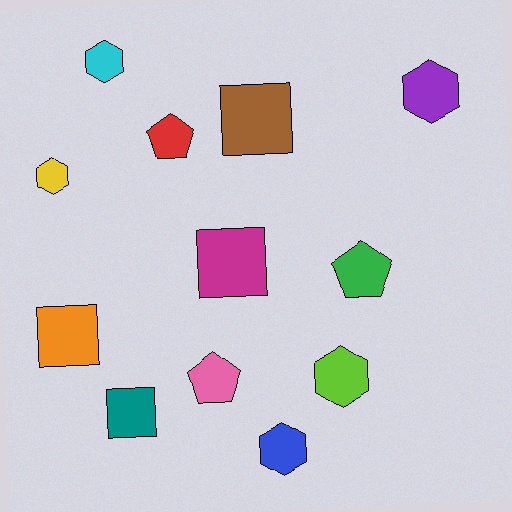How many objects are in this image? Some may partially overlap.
There are 12 objects.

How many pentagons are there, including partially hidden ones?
There are 3 pentagons.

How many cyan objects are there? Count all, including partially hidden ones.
There is 1 cyan object.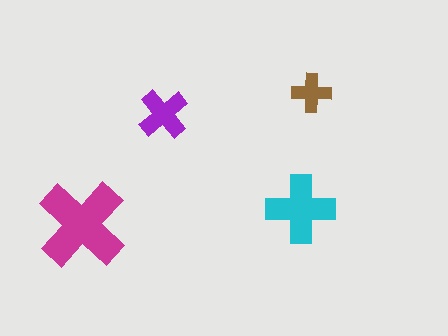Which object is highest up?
The brown cross is topmost.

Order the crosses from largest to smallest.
the magenta one, the cyan one, the purple one, the brown one.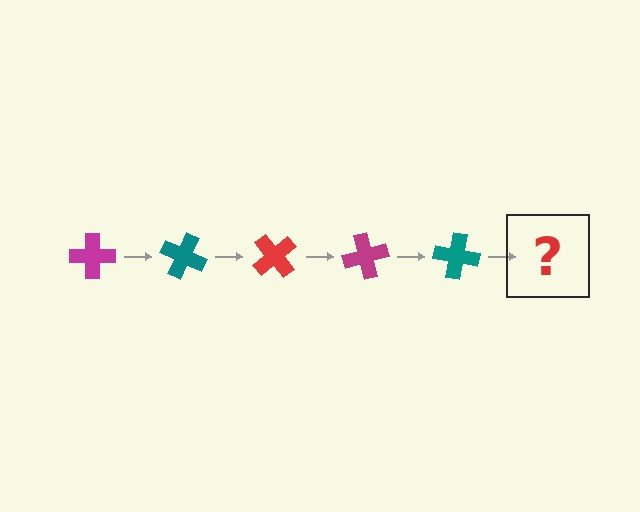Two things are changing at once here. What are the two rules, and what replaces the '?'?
The two rules are that it rotates 25 degrees each step and the color cycles through magenta, teal, and red. The '?' should be a red cross, rotated 125 degrees from the start.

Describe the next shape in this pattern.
It should be a red cross, rotated 125 degrees from the start.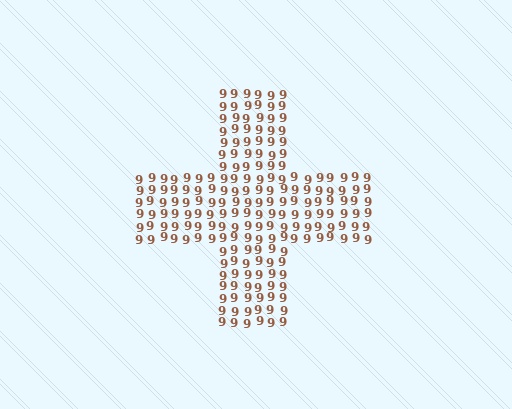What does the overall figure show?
The overall figure shows a cross.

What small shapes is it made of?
It is made of small digit 9's.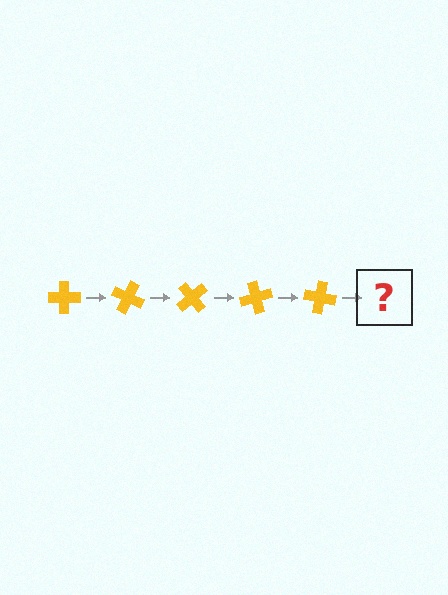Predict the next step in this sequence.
The next step is a yellow cross rotated 125 degrees.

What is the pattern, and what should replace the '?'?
The pattern is that the cross rotates 25 degrees each step. The '?' should be a yellow cross rotated 125 degrees.